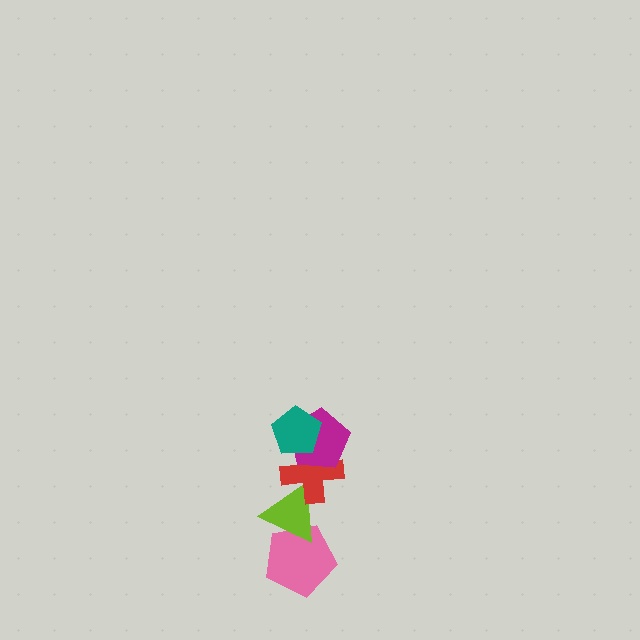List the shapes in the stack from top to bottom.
From top to bottom: the teal pentagon, the magenta pentagon, the red cross, the lime triangle, the pink pentagon.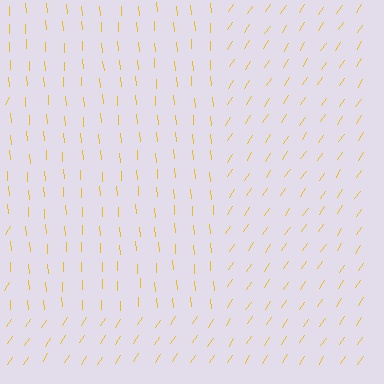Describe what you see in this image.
The image is filled with small yellow line segments. A rectangle region in the image has lines oriented differently from the surrounding lines, creating a visible texture boundary.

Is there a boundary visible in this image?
Yes, there is a texture boundary formed by a change in line orientation.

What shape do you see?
I see a rectangle.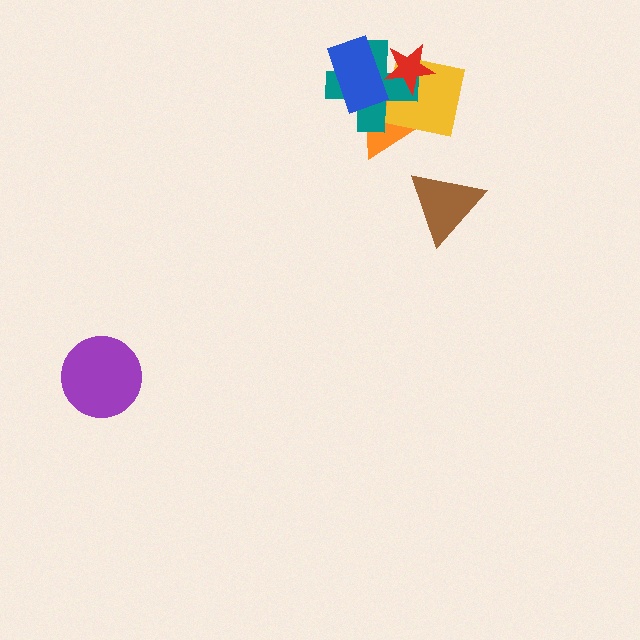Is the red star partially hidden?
No, no other shape covers it.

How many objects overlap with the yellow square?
4 objects overlap with the yellow square.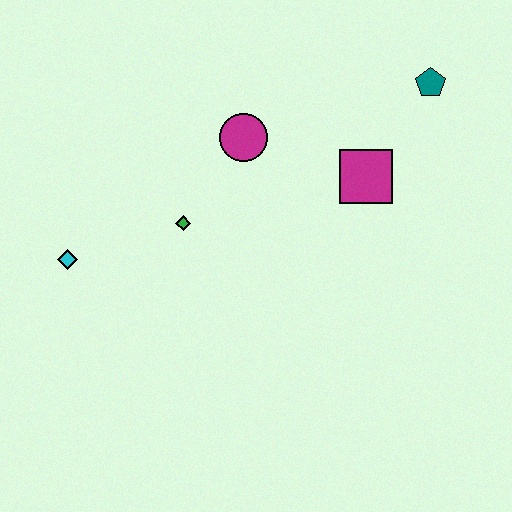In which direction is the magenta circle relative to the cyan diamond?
The magenta circle is to the right of the cyan diamond.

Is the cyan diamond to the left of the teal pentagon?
Yes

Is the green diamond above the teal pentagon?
No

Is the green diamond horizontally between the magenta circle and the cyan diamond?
Yes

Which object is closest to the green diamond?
The magenta circle is closest to the green diamond.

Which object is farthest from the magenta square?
The cyan diamond is farthest from the magenta square.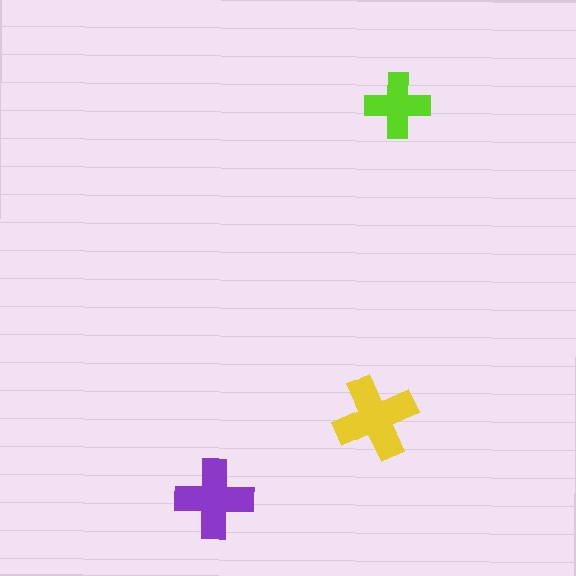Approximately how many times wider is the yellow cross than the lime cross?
About 1.5 times wider.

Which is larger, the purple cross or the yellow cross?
The yellow one.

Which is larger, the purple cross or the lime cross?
The purple one.